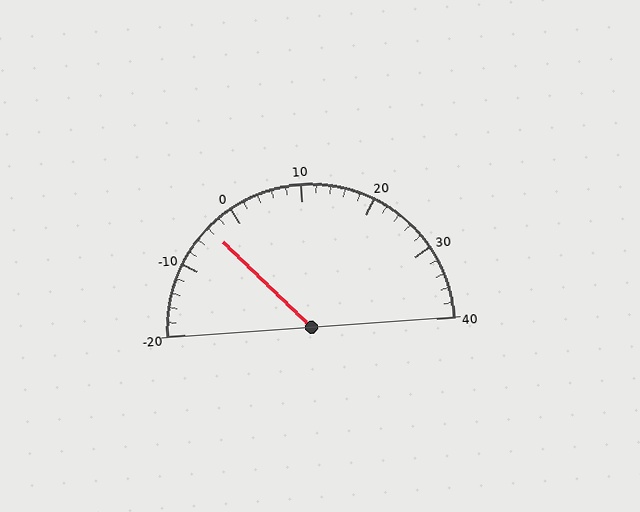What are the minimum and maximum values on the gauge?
The gauge ranges from -20 to 40.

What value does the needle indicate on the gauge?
The needle indicates approximately -4.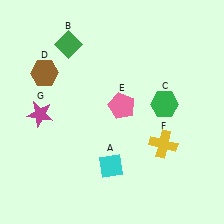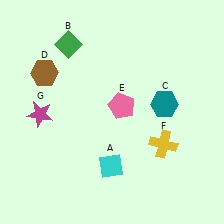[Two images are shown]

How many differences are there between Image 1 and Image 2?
There is 1 difference between the two images.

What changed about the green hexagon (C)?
In Image 1, C is green. In Image 2, it changed to teal.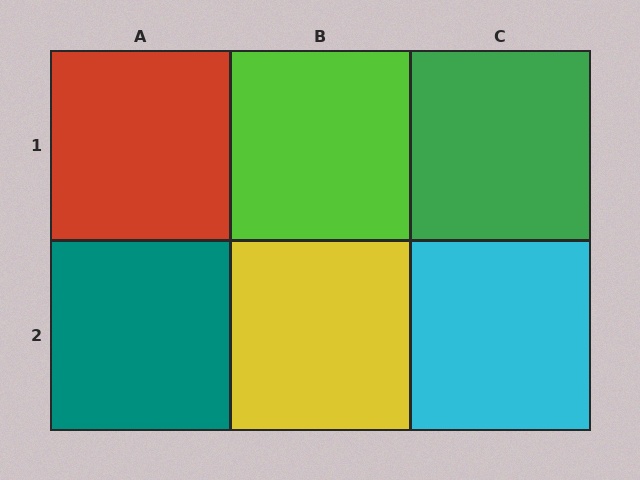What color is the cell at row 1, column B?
Lime.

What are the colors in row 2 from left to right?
Teal, yellow, cyan.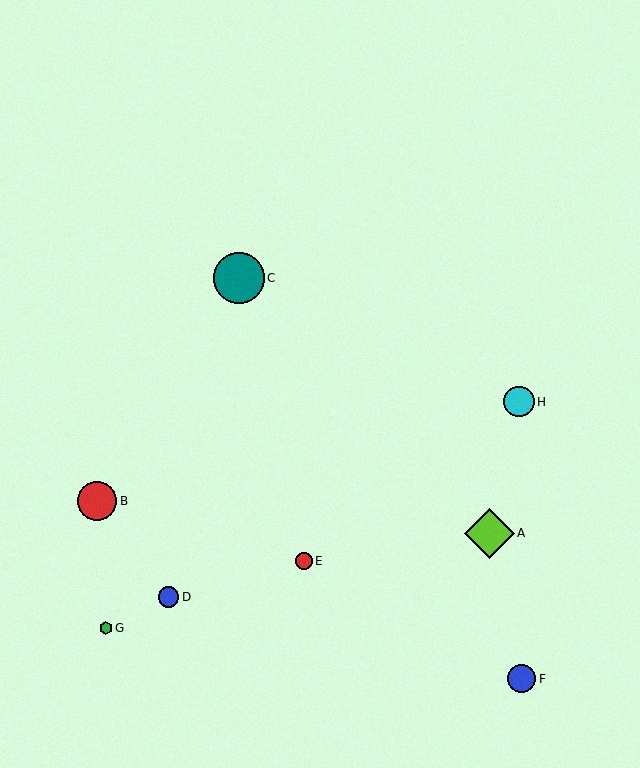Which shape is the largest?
The teal circle (labeled C) is the largest.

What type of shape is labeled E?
Shape E is a red circle.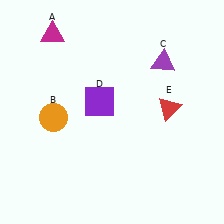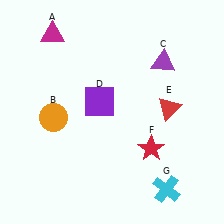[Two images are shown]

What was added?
A red star (F), a cyan cross (G) were added in Image 2.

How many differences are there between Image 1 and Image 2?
There are 2 differences between the two images.